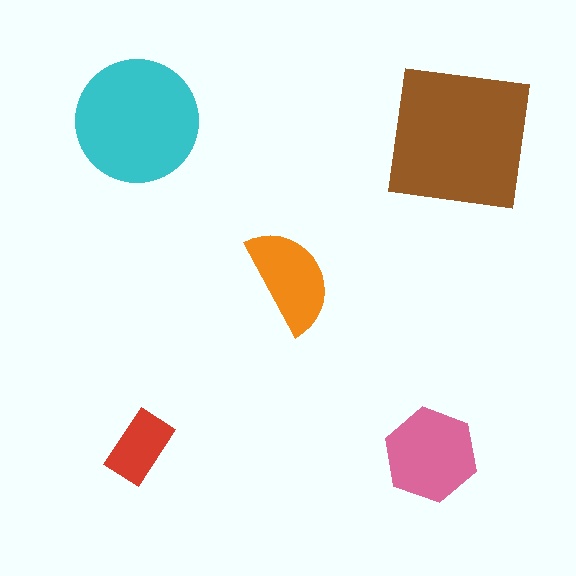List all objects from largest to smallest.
The brown square, the cyan circle, the pink hexagon, the orange semicircle, the red rectangle.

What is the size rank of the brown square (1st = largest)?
1st.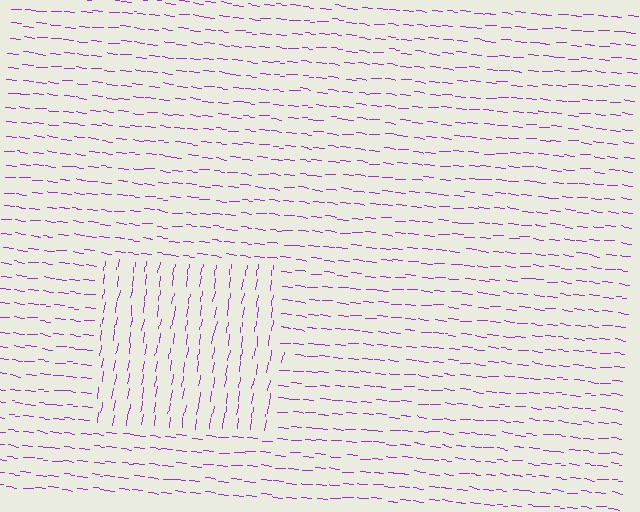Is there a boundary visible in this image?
Yes, there is a texture boundary formed by a change in line orientation.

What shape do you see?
I see a rectangle.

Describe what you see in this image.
The image is filled with small purple line segments. A rectangle region in the image has lines oriented differently from the surrounding lines, creating a visible texture boundary.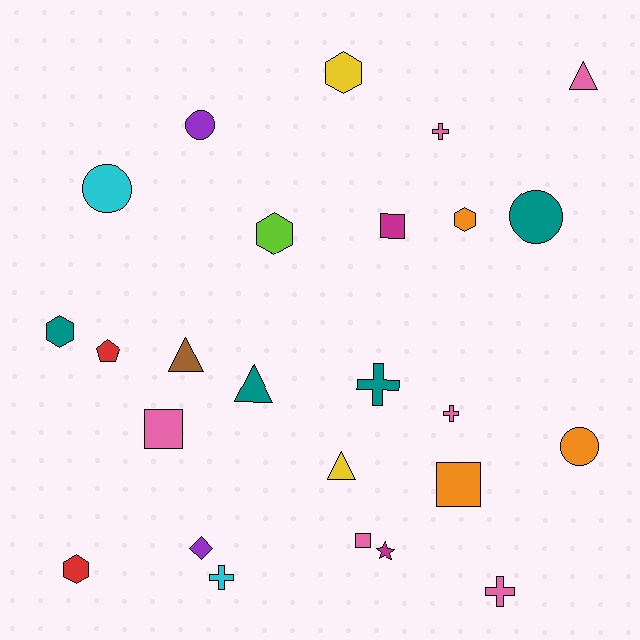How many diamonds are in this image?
There is 1 diamond.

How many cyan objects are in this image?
There are 2 cyan objects.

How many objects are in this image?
There are 25 objects.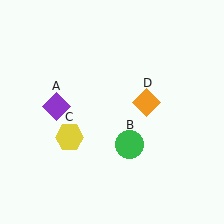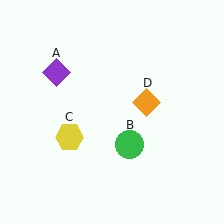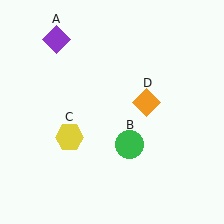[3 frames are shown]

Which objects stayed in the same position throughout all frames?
Green circle (object B) and yellow hexagon (object C) and orange diamond (object D) remained stationary.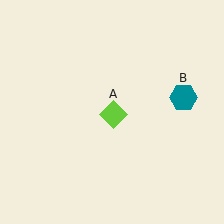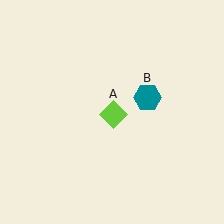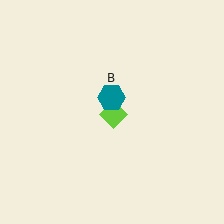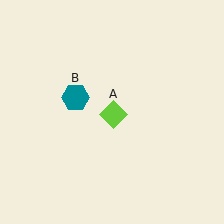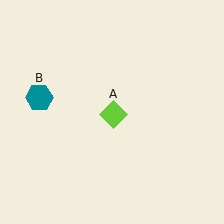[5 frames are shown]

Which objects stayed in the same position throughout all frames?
Lime diamond (object A) remained stationary.